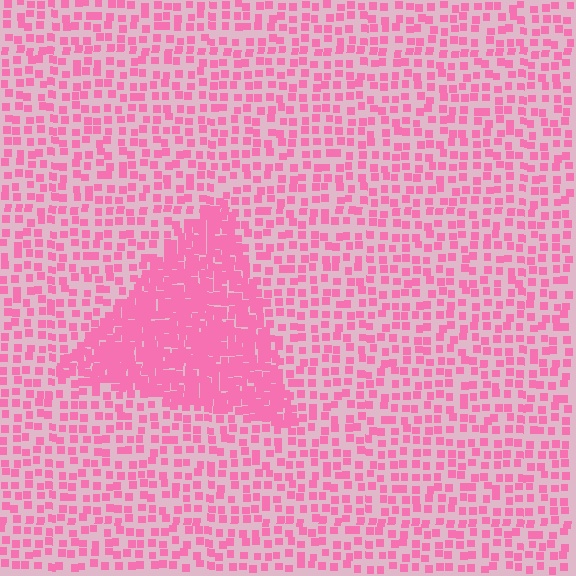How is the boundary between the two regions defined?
The boundary is defined by a change in element density (approximately 2.6x ratio). All elements are the same color, size, and shape.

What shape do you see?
I see a triangle.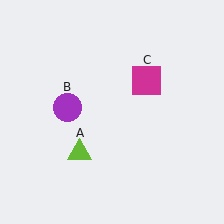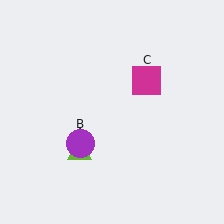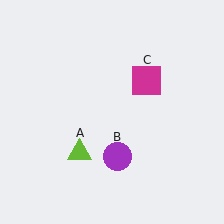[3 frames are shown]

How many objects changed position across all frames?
1 object changed position: purple circle (object B).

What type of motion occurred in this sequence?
The purple circle (object B) rotated counterclockwise around the center of the scene.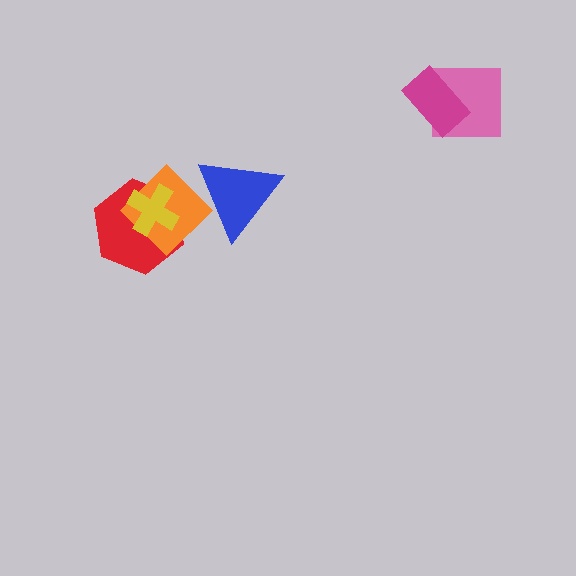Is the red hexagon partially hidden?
Yes, it is partially covered by another shape.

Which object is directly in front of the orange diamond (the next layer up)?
The yellow cross is directly in front of the orange diamond.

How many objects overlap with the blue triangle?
1 object overlaps with the blue triangle.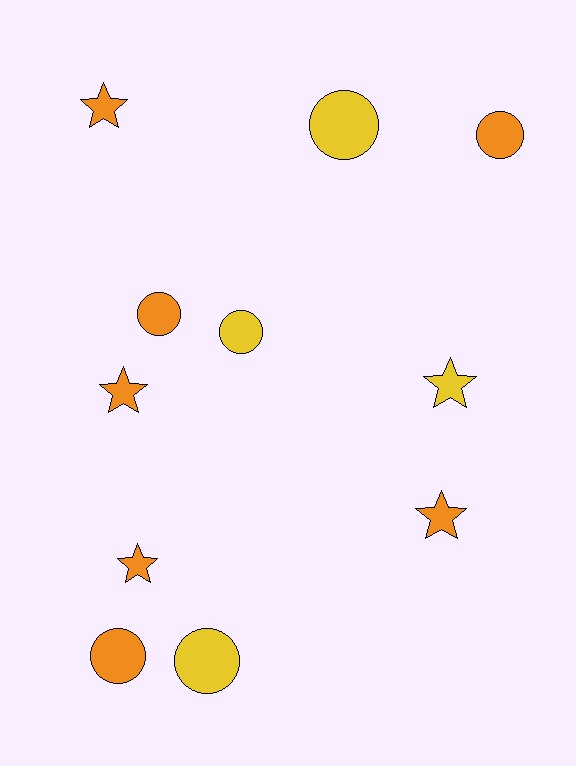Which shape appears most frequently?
Circle, with 6 objects.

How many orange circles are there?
There are 3 orange circles.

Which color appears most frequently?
Orange, with 7 objects.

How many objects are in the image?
There are 11 objects.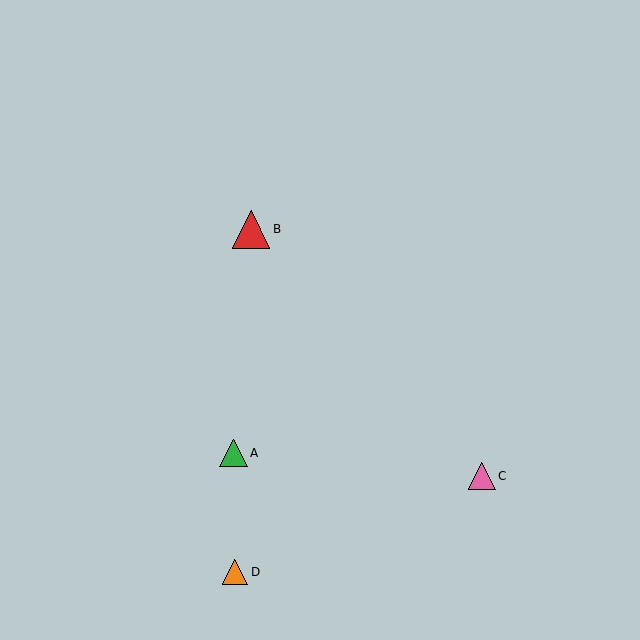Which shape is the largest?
The red triangle (labeled B) is the largest.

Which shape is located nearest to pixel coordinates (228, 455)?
The green triangle (labeled A) at (234, 453) is nearest to that location.